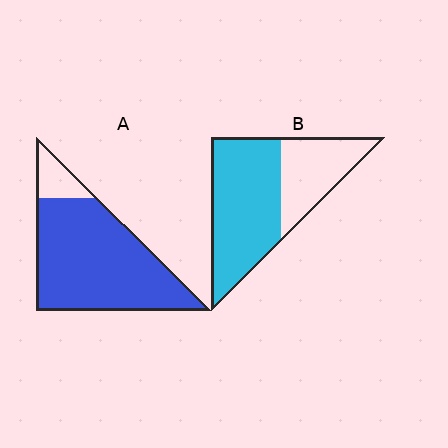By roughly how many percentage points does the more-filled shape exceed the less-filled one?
By roughly 25 percentage points (A over B).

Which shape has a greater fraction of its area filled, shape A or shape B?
Shape A.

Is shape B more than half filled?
Yes.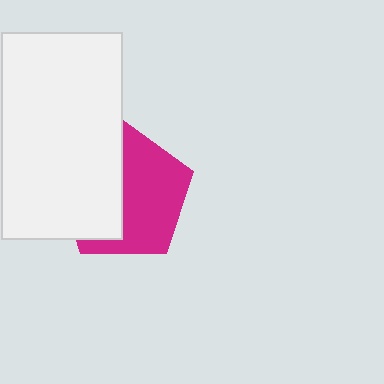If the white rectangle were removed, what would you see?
You would see the complete magenta pentagon.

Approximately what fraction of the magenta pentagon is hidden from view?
Roughly 45% of the magenta pentagon is hidden behind the white rectangle.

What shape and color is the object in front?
The object in front is a white rectangle.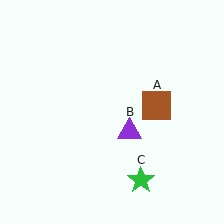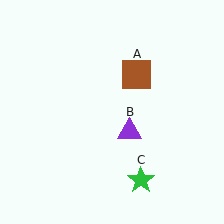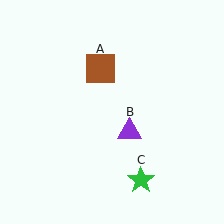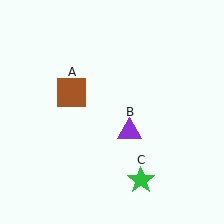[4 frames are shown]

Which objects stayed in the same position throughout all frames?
Purple triangle (object B) and green star (object C) remained stationary.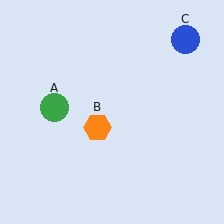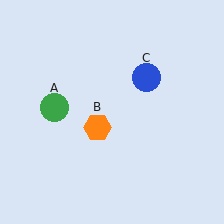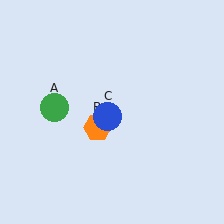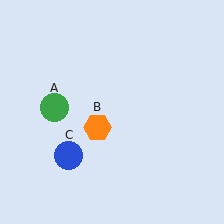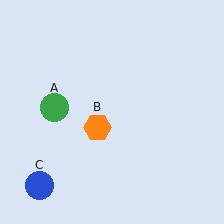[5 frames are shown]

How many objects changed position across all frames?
1 object changed position: blue circle (object C).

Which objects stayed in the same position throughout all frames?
Green circle (object A) and orange hexagon (object B) remained stationary.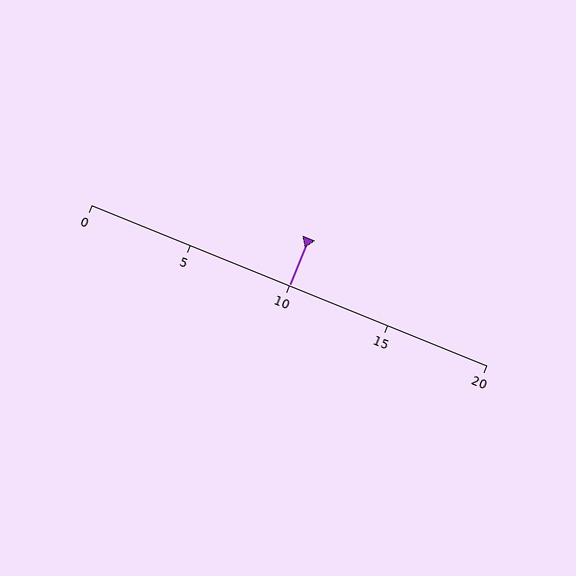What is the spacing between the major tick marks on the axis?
The major ticks are spaced 5 apart.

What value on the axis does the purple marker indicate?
The marker indicates approximately 10.